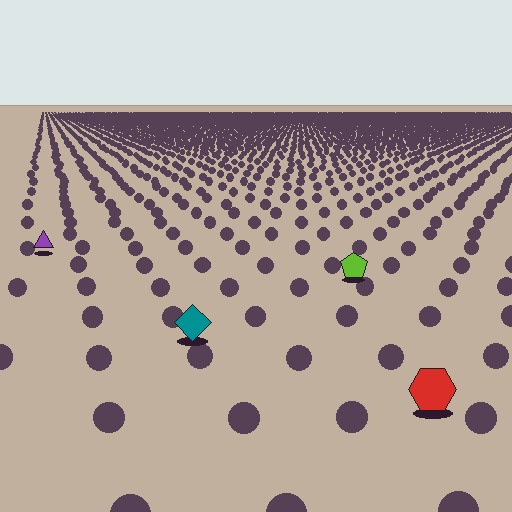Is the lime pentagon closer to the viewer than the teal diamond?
No. The teal diamond is closer — you can tell from the texture gradient: the ground texture is coarser near it.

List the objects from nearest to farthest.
From nearest to farthest: the red hexagon, the teal diamond, the lime pentagon, the purple triangle.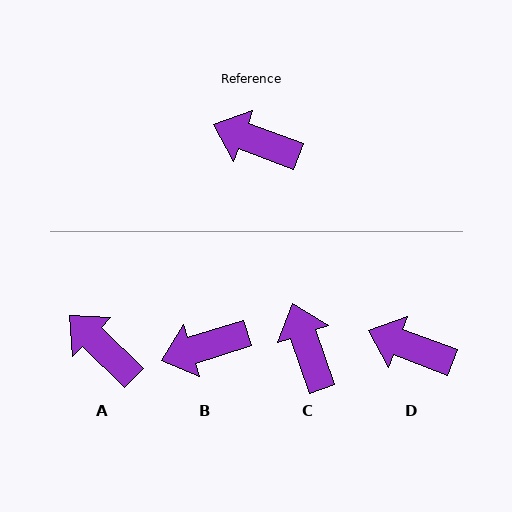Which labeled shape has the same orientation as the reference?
D.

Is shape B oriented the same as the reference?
No, it is off by about 38 degrees.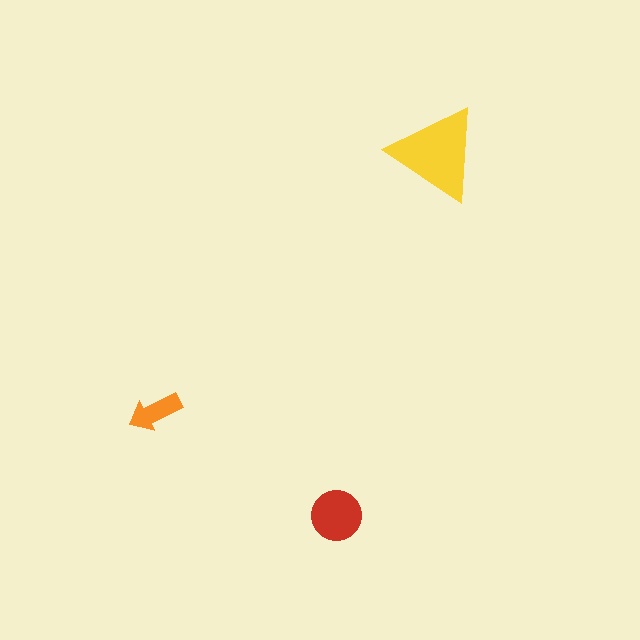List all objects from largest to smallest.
The yellow triangle, the red circle, the orange arrow.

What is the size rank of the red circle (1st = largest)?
2nd.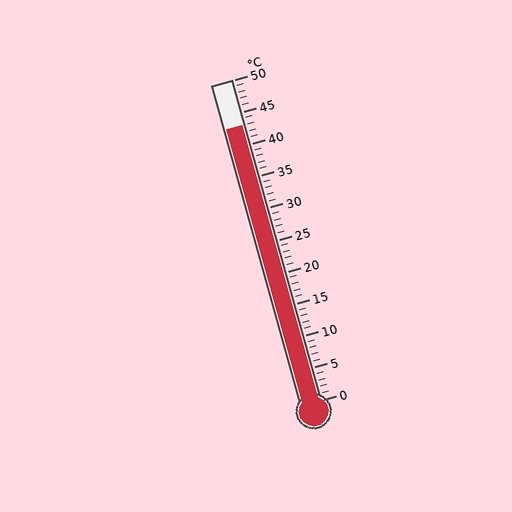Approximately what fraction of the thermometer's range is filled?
The thermometer is filled to approximately 85% of its range.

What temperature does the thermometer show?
The thermometer shows approximately 43°C.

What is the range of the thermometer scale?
The thermometer scale ranges from 0°C to 50°C.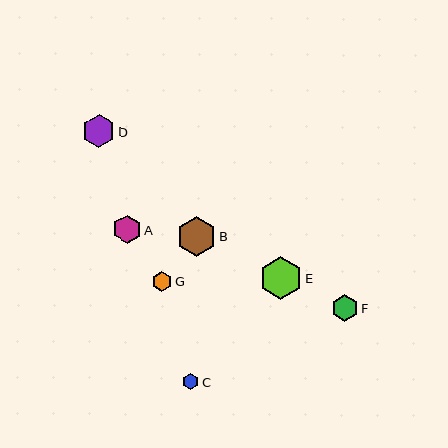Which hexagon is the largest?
Hexagon E is the largest with a size of approximately 43 pixels.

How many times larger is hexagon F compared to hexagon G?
Hexagon F is approximately 1.3 times the size of hexagon G.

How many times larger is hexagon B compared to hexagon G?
Hexagon B is approximately 2.0 times the size of hexagon G.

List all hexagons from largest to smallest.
From largest to smallest: E, B, D, A, F, G, C.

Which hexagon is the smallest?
Hexagon C is the smallest with a size of approximately 16 pixels.